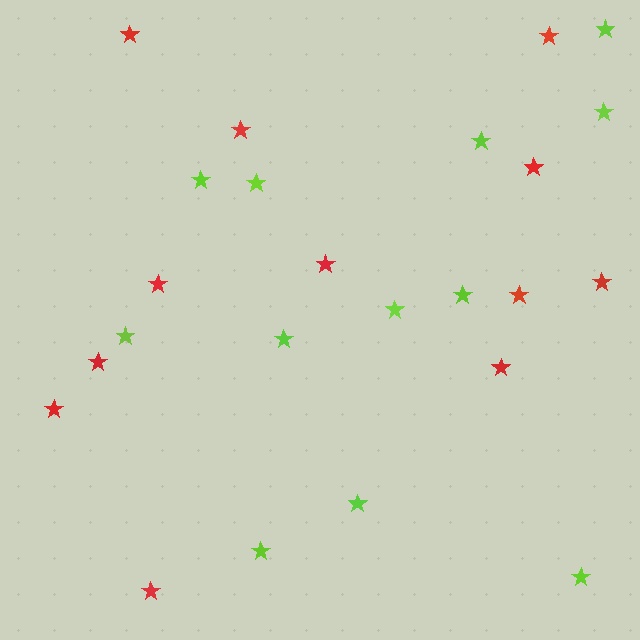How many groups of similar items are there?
There are 2 groups: one group of red stars (12) and one group of lime stars (12).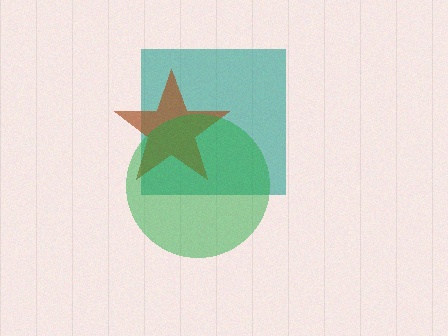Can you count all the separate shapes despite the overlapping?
Yes, there are 3 separate shapes.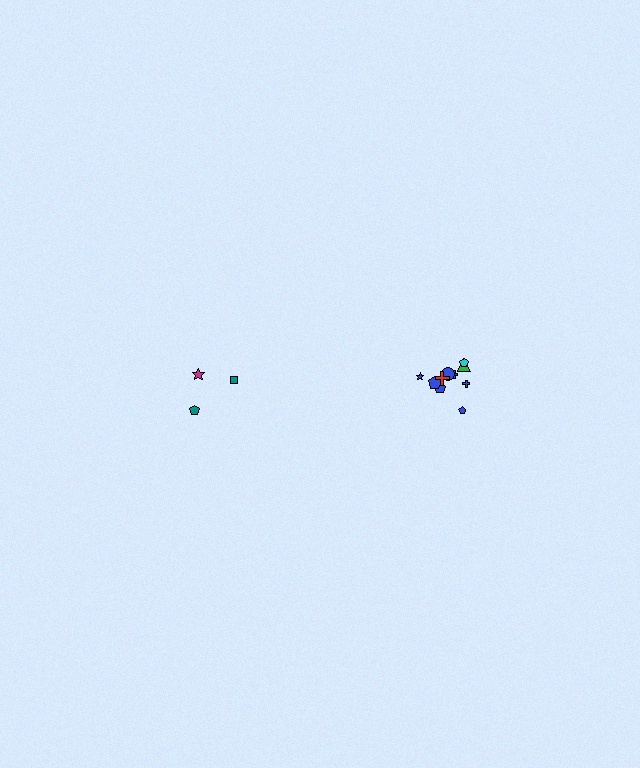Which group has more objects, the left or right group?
The right group.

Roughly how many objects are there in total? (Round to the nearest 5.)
Roughly 15 objects in total.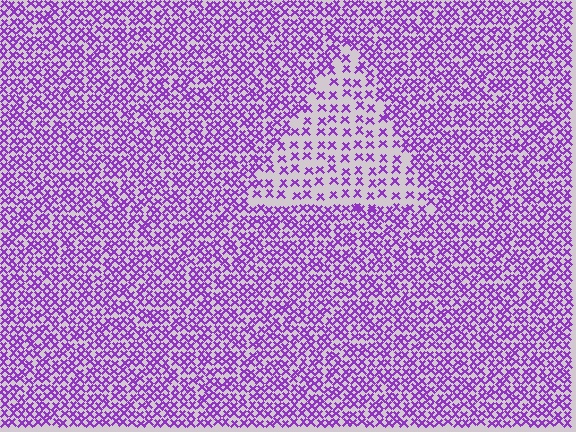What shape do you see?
I see a triangle.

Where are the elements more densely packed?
The elements are more densely packed outside the triangle boundary.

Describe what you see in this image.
The image contains small purple elements arranged at two different densities. A triangle-shaped region is visible where the elements are less densely packed than the surrounding area.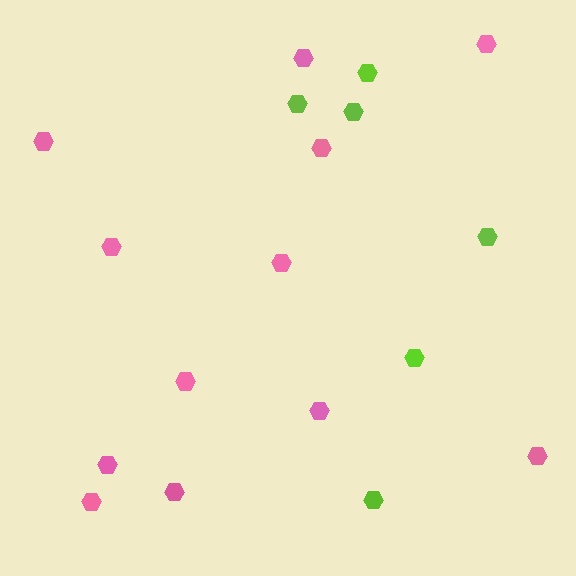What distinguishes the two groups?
There are 2 groups: one group of pink hexagons (12) and one group of lime hexagons (6).